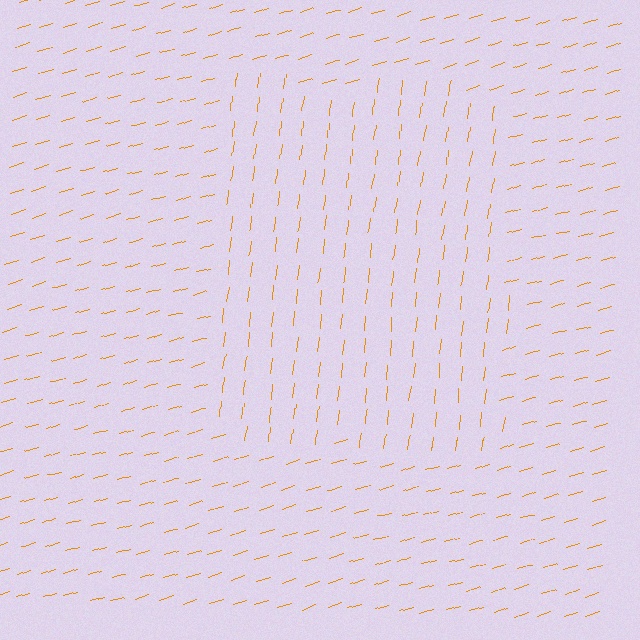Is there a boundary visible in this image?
Yes, there is a texture boundary formed by a change in line orientation.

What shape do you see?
I see a rectangle.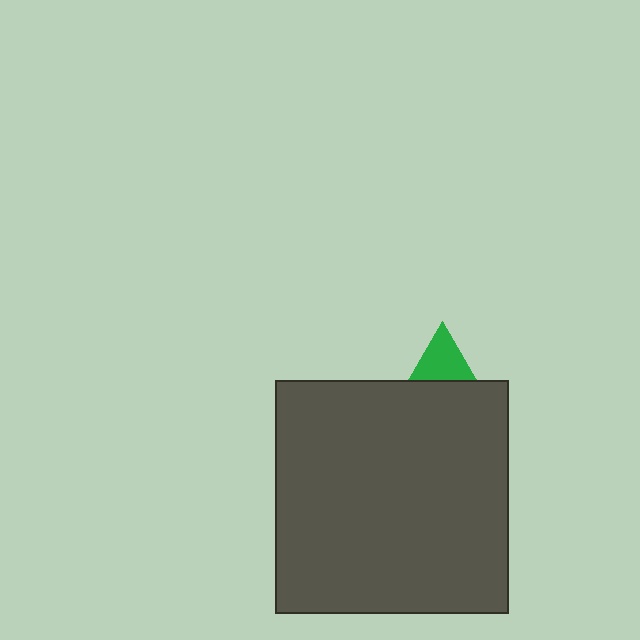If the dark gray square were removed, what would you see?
You would see the complete green triangle.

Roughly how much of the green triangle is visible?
A small part of it is visible (roughly 33%).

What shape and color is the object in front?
The object in front is a dark gray square.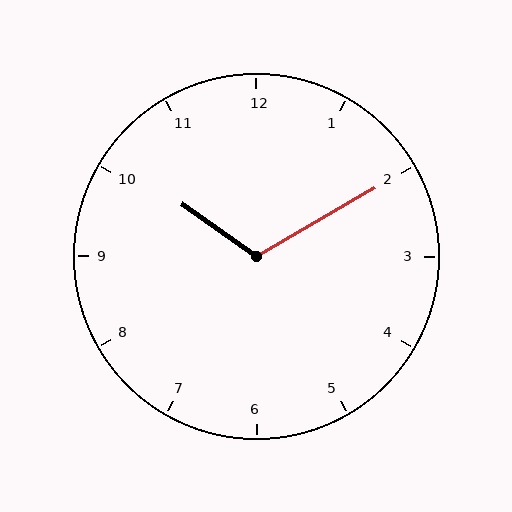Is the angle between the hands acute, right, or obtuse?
It is obtuse.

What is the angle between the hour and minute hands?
Approximately 115 degrees.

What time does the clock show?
10:10.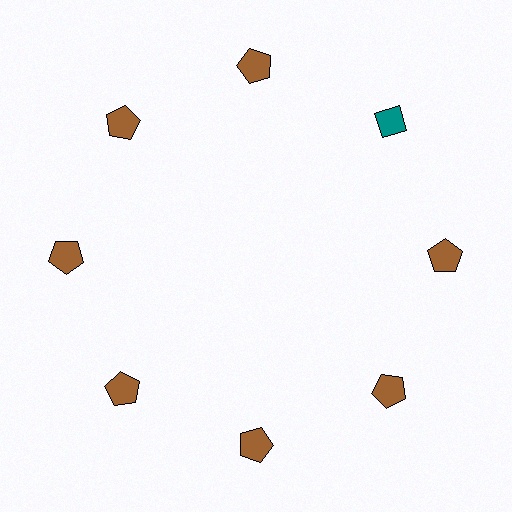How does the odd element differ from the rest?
It differs in both color (teal instead of brown) and shape (diamond instead of pentagon).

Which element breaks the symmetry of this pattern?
The teal diamond at roughly the 2 o'clock position breaks the symmetry. All other shapes are brown pentagons.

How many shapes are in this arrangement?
There are 8 shapes arranged in a ring pattern.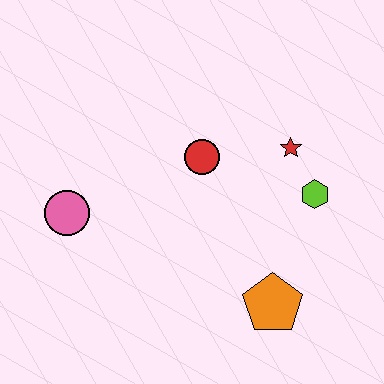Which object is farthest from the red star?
The pink circle is farthest from the red star.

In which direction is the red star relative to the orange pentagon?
The red star is above the orange pentagon.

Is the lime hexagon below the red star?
Yes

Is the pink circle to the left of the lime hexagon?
Yes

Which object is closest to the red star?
The lime hexagon is closest to the red star.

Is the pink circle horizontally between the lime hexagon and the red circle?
No